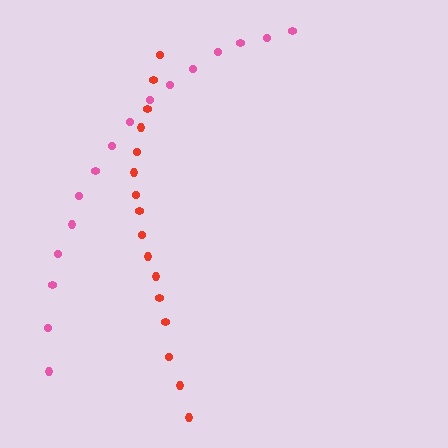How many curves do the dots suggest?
There are 2 distinct paths.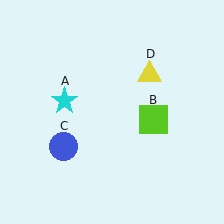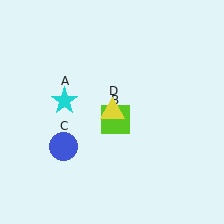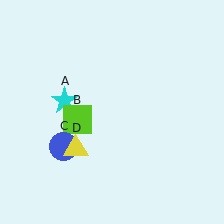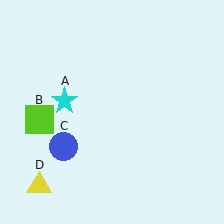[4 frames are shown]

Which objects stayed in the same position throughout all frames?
Cyan star (object A) and blue circle (object C) remained stationary.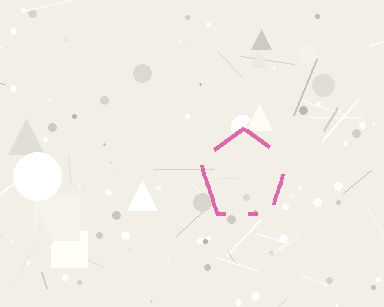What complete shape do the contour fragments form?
The contour fragments form a pentagon.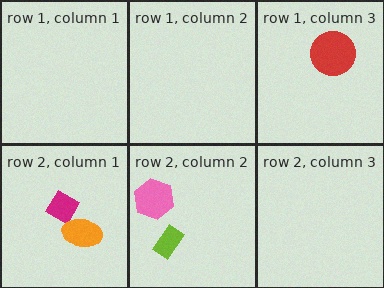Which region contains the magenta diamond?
The row 2, column 1 region.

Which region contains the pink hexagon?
The row 2, column 2 region.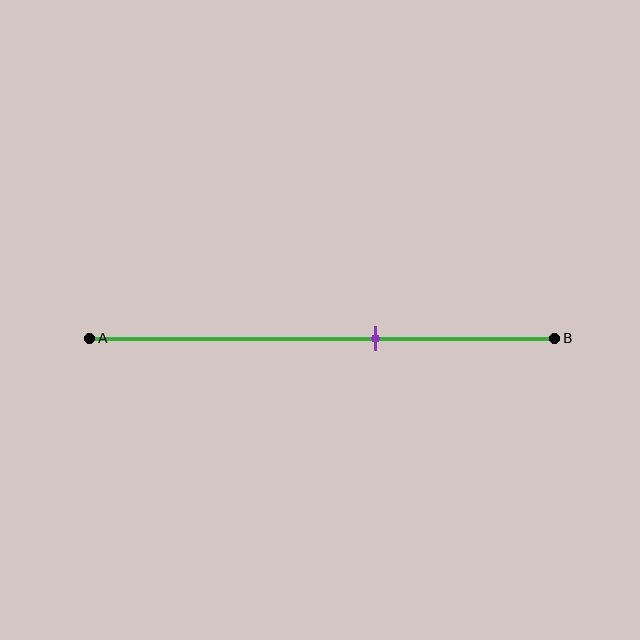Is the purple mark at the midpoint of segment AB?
No, the mark is at about 60% from A, not at the 50% midpoint.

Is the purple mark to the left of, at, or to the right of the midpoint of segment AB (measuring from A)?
The purple mark is to the right of the midpoint of segment AB.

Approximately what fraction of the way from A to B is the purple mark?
The purple mark is approximately 60% of the way from A to B.